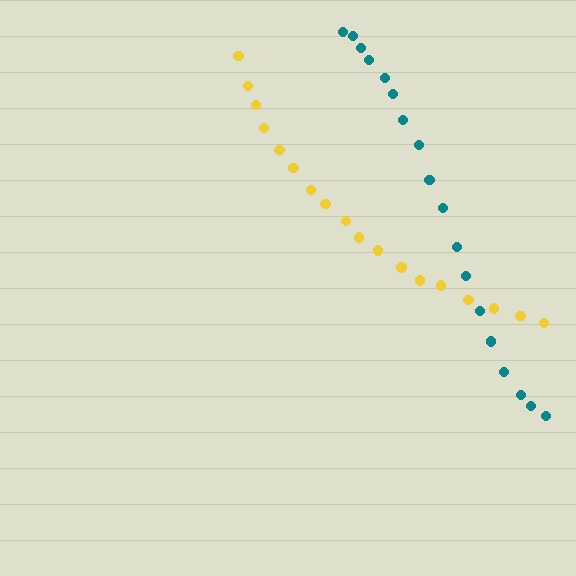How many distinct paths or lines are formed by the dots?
There are 2 distinct paths.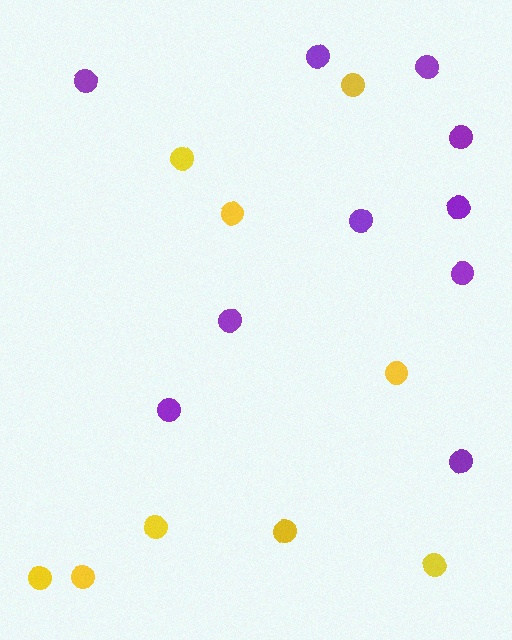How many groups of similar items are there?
There are 2 groups: one group of yellow circles (9) and one group of purple circles (10).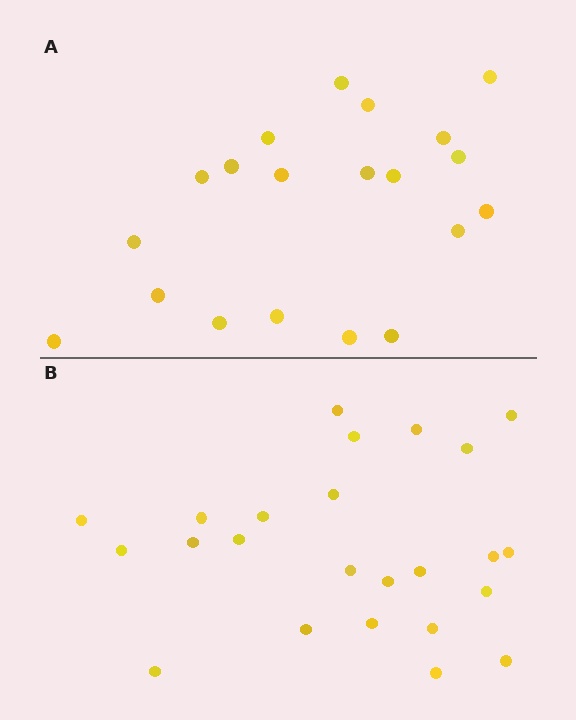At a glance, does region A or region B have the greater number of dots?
Region B (the bottom region) has more dots.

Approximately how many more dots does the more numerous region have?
Region B has about 4 more dots than region A.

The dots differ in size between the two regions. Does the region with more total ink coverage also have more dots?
No. Region A has more total ink coverage because its dots are larger, but region B actually contains more individual dots. Total area can be misleading — the number of items is what matters here.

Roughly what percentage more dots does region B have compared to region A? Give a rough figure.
About 20% more.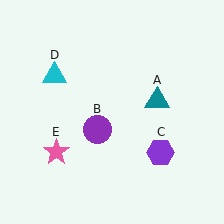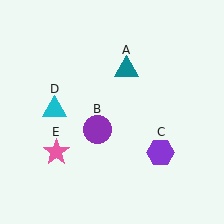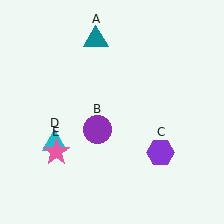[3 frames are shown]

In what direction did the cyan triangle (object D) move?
The cyan triangle (object D) moved down.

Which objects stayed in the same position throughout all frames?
Purple circle (object B) and purple hexagon (object C) and pink star (object E) remained stationary.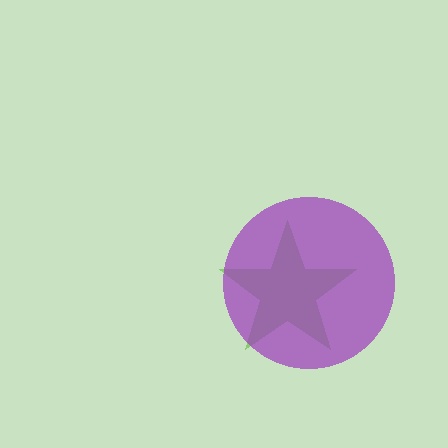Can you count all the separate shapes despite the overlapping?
Yes, there are 2 separate shapes.